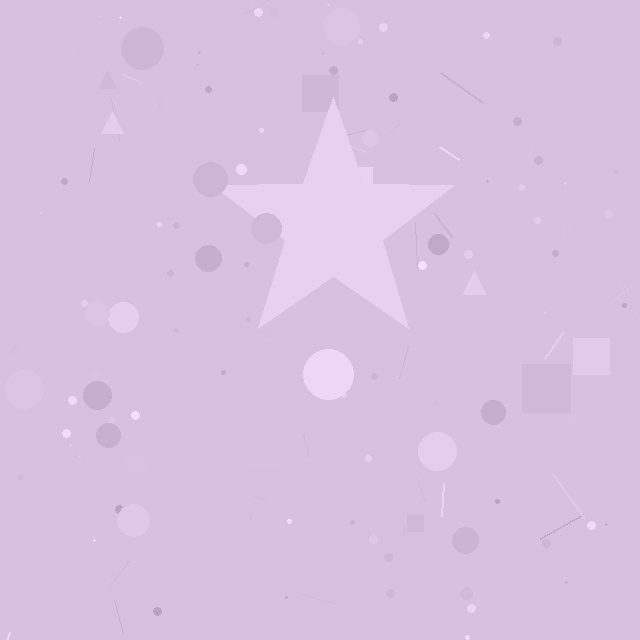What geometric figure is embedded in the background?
A star is embedded in the background.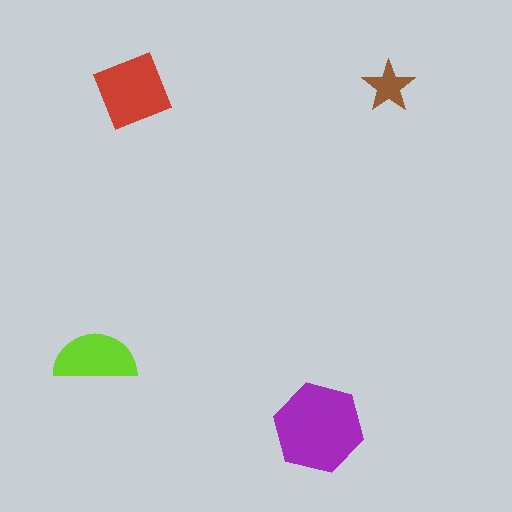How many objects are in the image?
There are 4 objects in the image.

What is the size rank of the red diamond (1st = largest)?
2nd.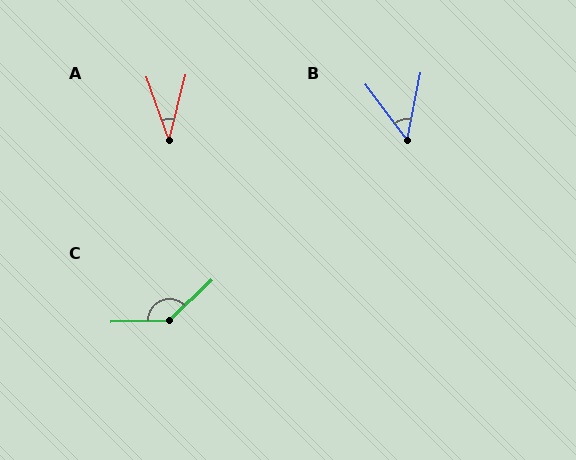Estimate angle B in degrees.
Approximately 48 degrees.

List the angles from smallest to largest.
A (34°), B (48°), C (137°).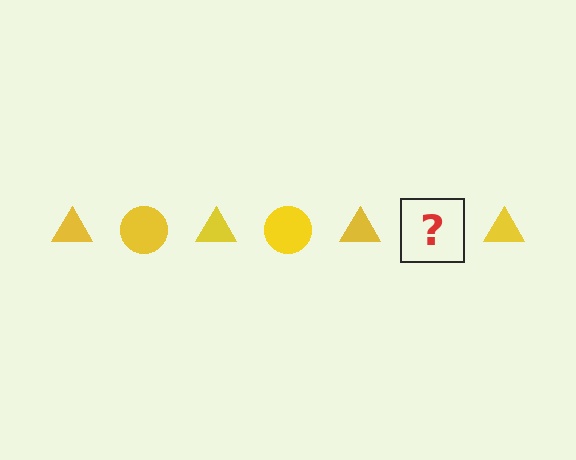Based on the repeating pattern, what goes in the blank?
The blank should be a yellow circle.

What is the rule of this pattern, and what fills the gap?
The rule is that the pattern cycles through triangle, circle shapes in yellow. The gap should be filled with a yellow circle.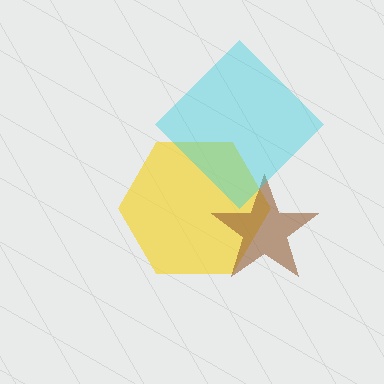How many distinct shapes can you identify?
There are 3 distinct shapes: a yellow hexagon, a brown star, a cyan diamond.